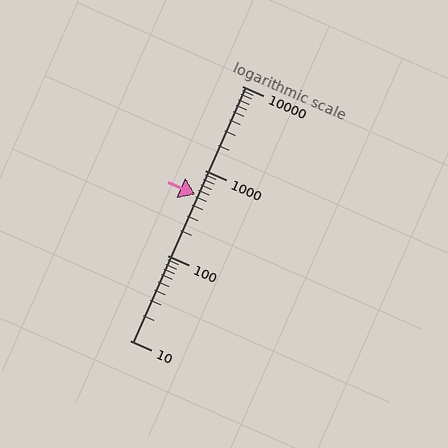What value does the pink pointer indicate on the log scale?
The pointer indicates approximately 530.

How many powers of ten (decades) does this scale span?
The scale spans 3 decades, from 10 to 10000.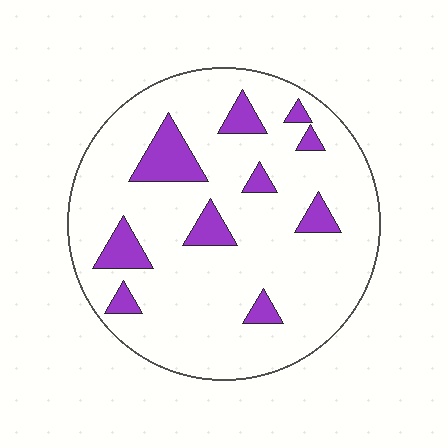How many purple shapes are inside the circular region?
10.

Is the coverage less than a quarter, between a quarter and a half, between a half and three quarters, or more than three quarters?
Less than a quarter.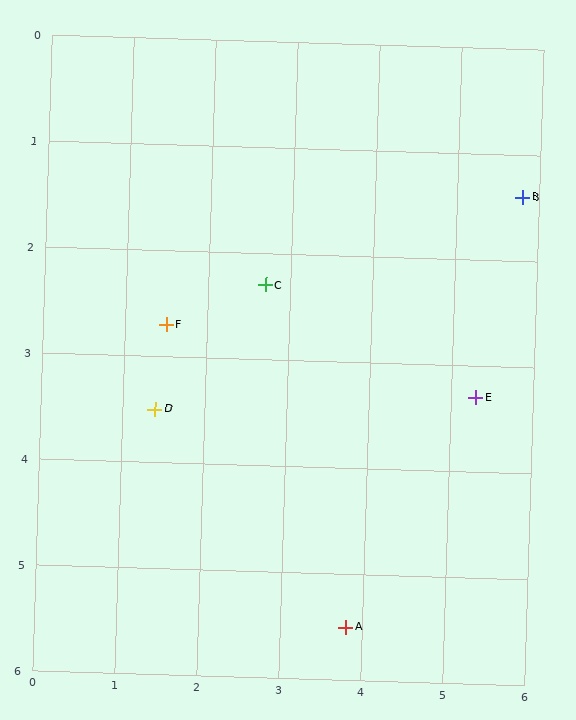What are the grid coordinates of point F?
Point F is at approximately (1.5, 2.7).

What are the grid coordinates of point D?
Point D is at approximately (1.4, 3.5).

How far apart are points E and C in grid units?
Points E and C are about 2.8 grid units apart.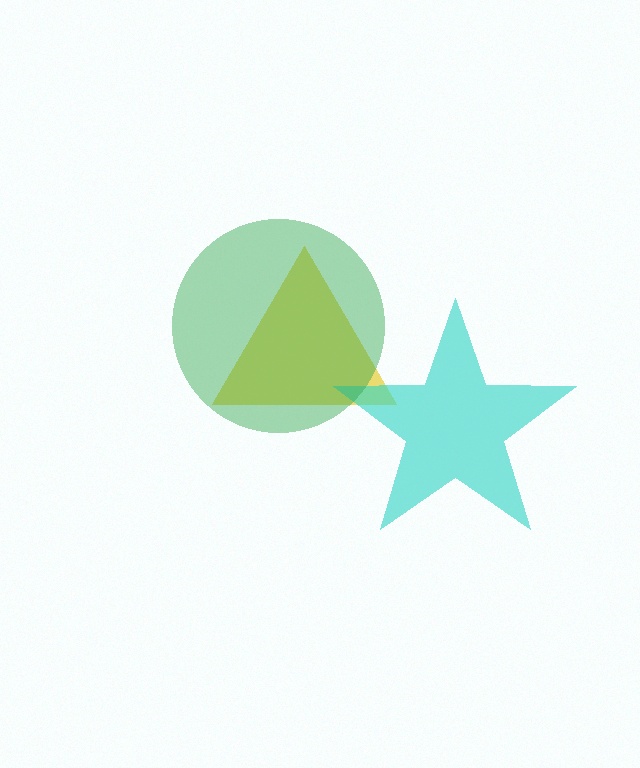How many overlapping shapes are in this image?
There are 3 overlapping shapes in the image.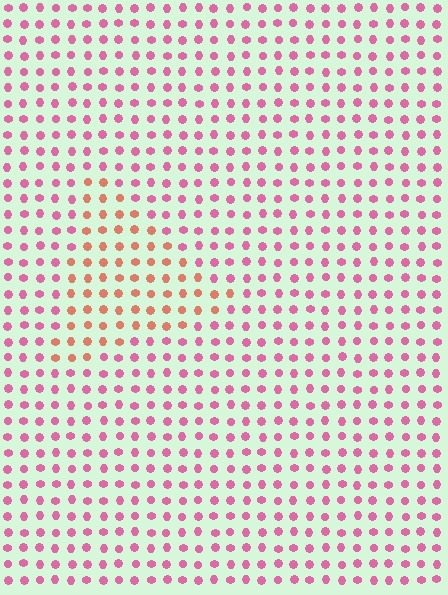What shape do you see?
I see a triangle.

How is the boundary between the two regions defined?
The boundary is defined purely by a slight shift in hue (about 41 degrees). Spacing, size, and orientation are identical on both sides.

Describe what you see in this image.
The image is filled with small pink elements in a uniform arrangement. A triangle-shaped region is visible where the elements are tinted to a slightly different hue, forming a subtle color boundary.